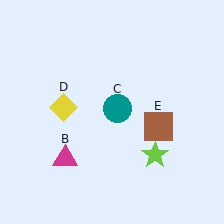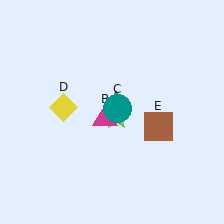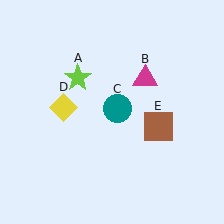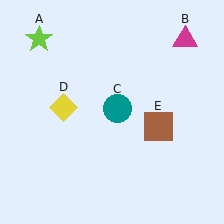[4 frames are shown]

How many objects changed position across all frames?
2 objects changed position: lime star (object A), magenta triangle (object B).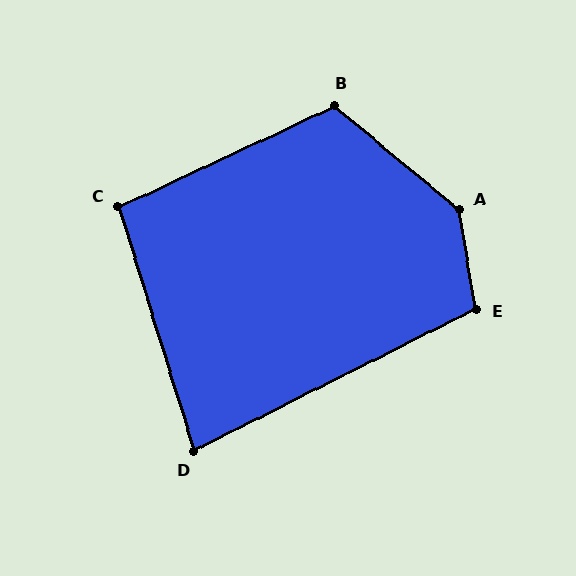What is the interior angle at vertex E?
Approximately 108 degrees (obtuse).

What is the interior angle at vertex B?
Approximately 115 degrees (obtuse).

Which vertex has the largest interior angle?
A, at approximately 139 degrees.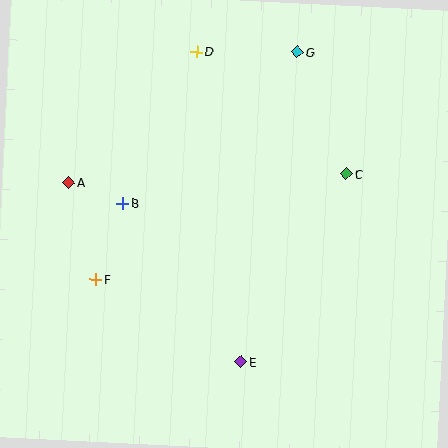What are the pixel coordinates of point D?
Point D is at (197, 52).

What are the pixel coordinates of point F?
Point F is at (96, 280).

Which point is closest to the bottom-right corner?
Point E is closest to the bottom-right corner.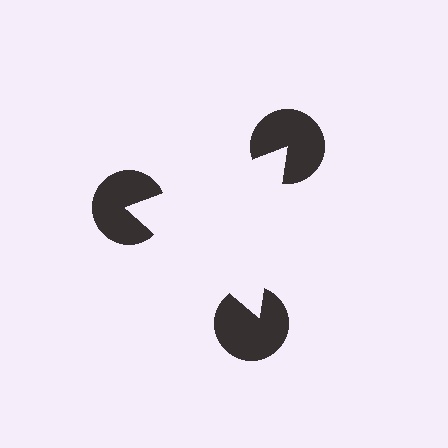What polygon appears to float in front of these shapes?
An illusory triangle — its edges are inferred from the aligned wedge cuts in the pac-man discs, not physically drawn.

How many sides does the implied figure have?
3 sides.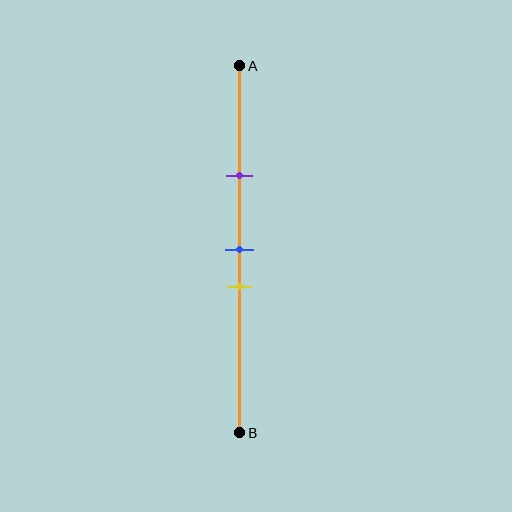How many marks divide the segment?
There are 3 marks dividing the segment.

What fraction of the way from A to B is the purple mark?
The purple mark is approximately 30% (0.3) of the way from A to B.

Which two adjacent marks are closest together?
The blue and yellow marks are the closest adjacent pair.